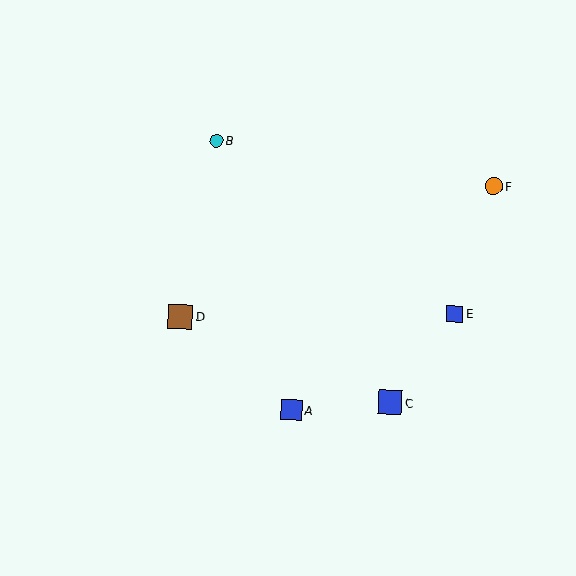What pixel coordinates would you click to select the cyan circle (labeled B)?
Click at (216, 141) to select the cyan circle B.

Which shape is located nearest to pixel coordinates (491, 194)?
The orange circle (labeled F) at (494, 186) is nearest to that location.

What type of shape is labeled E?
Shape E is a blue square.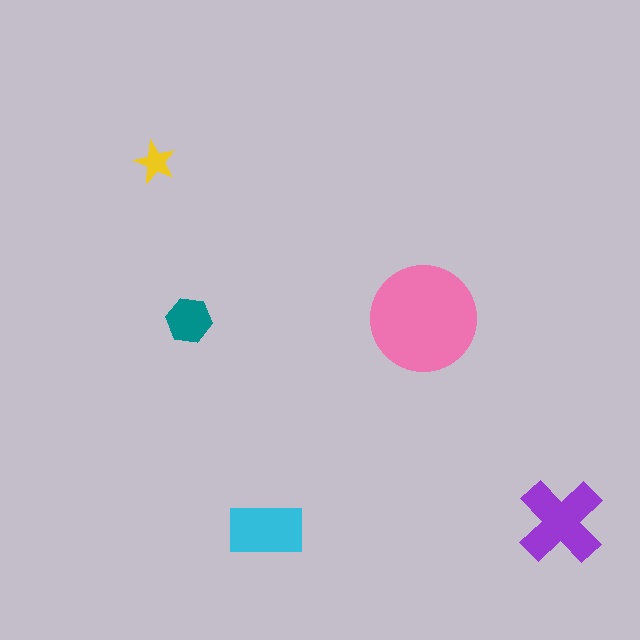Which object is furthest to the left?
The yellow star is leftmost.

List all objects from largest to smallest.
The pink circle, the purple cross, the cyan rectangle, the teal hexagon, the yellow star.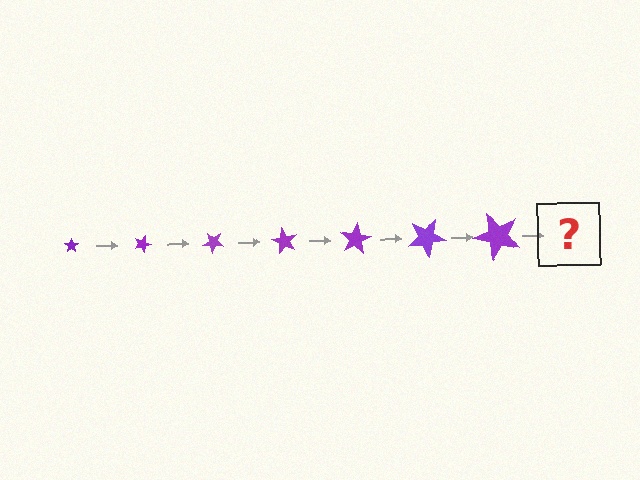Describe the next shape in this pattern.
It should be a star, larger than the previous one and rotated 140 degrees from the start.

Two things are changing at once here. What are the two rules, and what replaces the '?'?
The two rules are that the star grows larger each step and it rotates 20 degrees each step. The '?' should be a star, larger than the previous one and rotated 140 degrees from the start.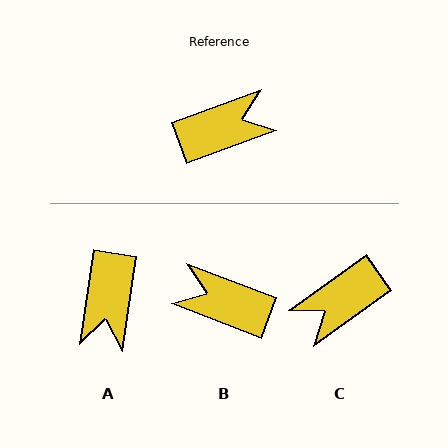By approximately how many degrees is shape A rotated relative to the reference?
Approximately 119 degrees clockwise.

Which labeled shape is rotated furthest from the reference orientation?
C, about 165 degrees away.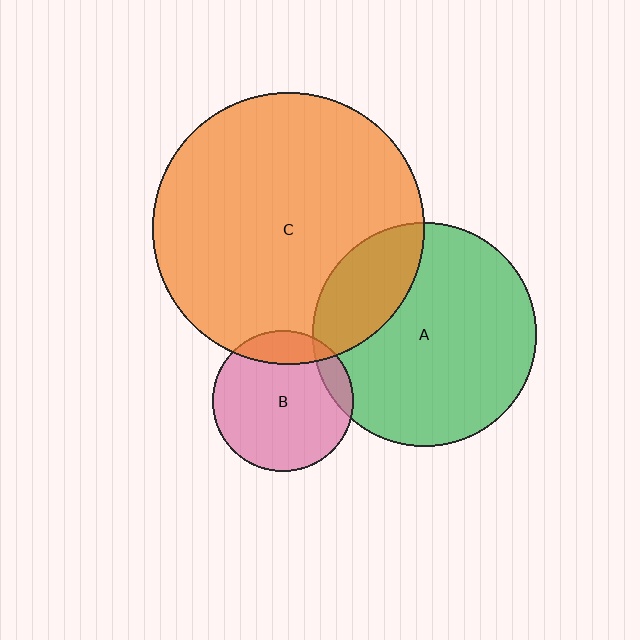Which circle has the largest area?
Circle C (orange).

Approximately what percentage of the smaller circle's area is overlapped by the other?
Approximately 25%.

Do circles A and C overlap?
Yes.